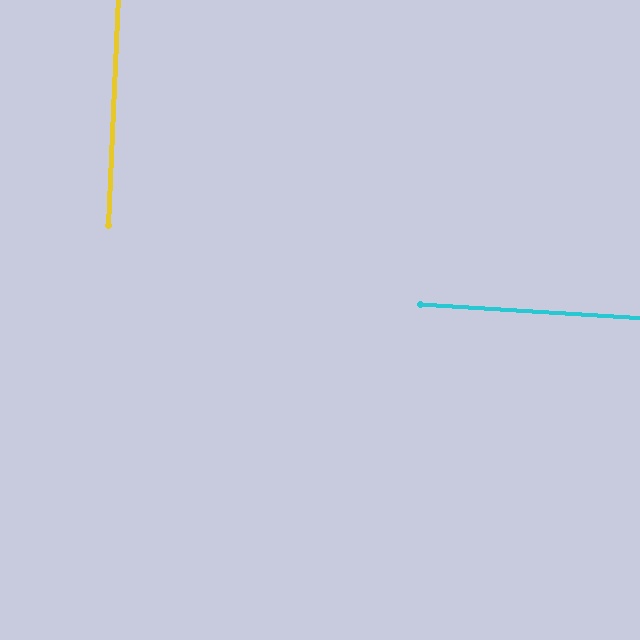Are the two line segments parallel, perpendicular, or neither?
Perpendicular — they meet at approximately 89°.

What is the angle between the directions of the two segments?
Approximately 89 degrees.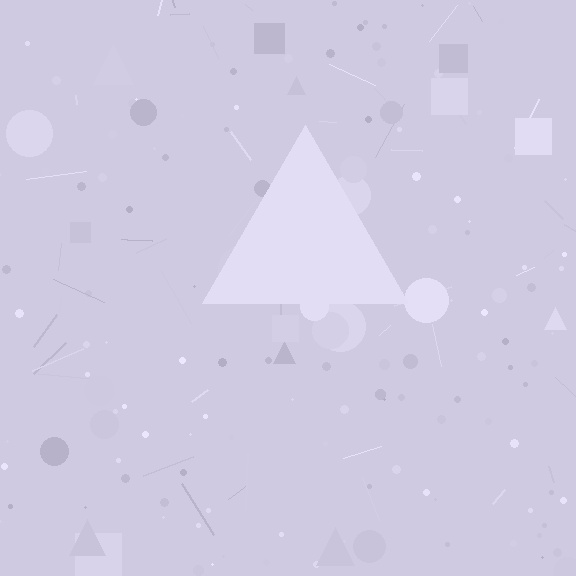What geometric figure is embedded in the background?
A triangle is embedded in the background.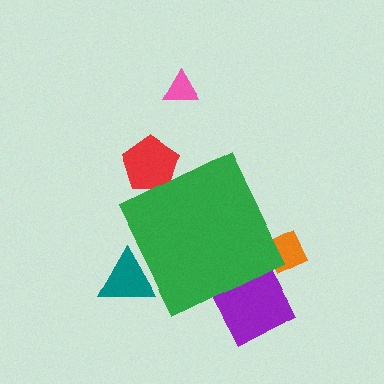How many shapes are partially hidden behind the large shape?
4 shapes are partially hidden.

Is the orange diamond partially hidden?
Yes, the orange diamond is partially hidden behind the green diamond.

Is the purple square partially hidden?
Yes, the purple square is partially hidden behind the green diamond.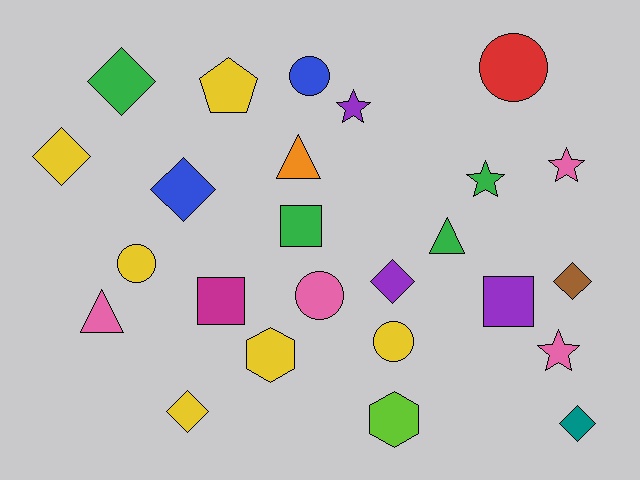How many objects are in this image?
There are 25 objects.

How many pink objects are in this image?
There are 4 pink objects.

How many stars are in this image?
There are 4 stars.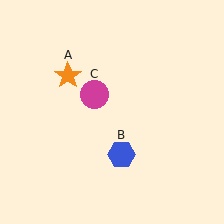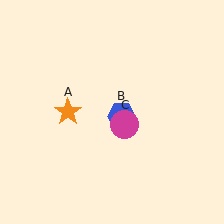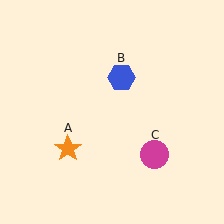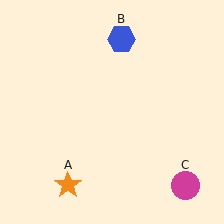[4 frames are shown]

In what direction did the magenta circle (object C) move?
The magenta circle (object C) moved down and to the right.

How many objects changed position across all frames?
3 objects changed position: orange star (object A), blue hexagon (object B), magenta circle (object C).